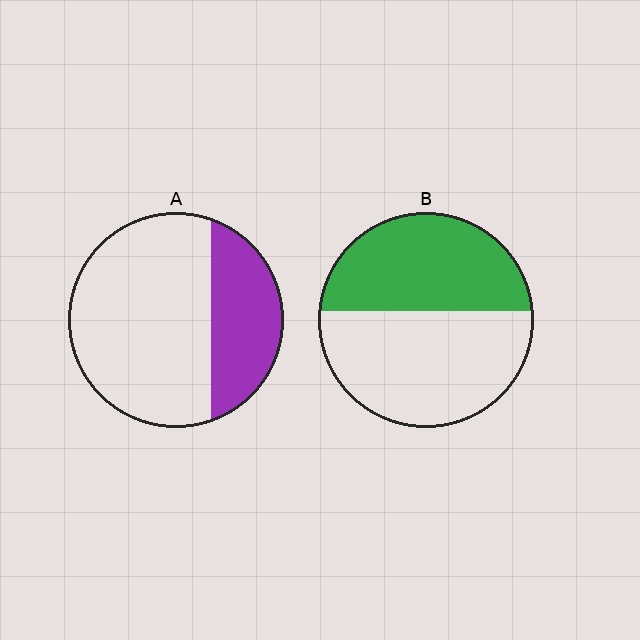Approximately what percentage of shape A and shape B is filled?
A is approximately 30% and B is approximately 45%.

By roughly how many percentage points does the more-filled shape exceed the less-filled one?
By roughly 15 percentage points (B over A).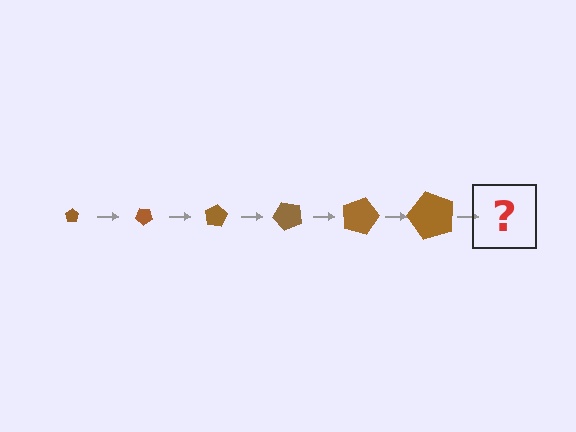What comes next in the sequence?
The next element should be a pentagon, larger than the previous one and rotated 240 degrees from the start.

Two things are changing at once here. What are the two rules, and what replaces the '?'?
The two rules are that the pentagon grows larger each step and it rotates 40 degrees each step. The '?' should be a pentagon, larger than the previous one and rotated 240 degrees from the start.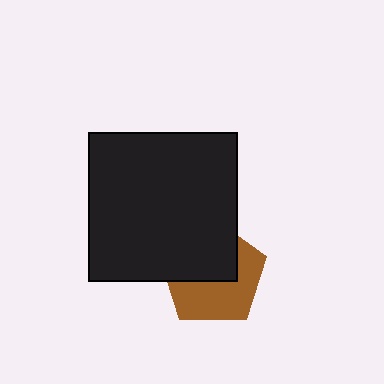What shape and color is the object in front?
The object in front is a black square.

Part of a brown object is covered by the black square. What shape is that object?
It is a pentagon.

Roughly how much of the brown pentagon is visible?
About half of it is visible (roughly 52%).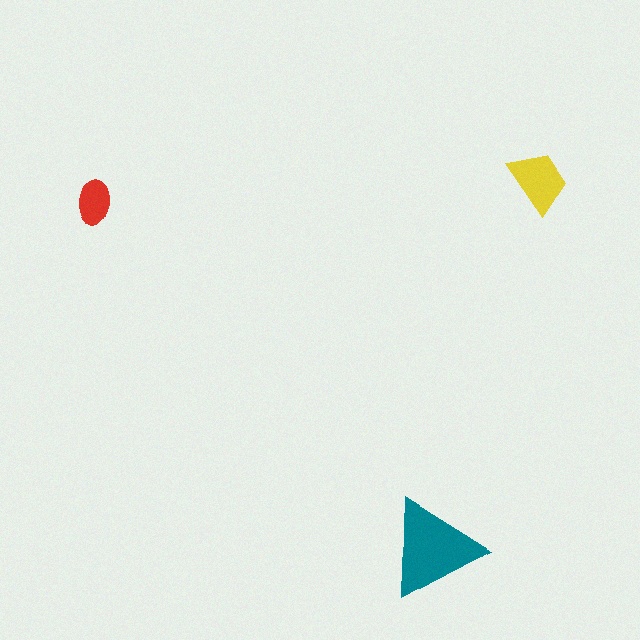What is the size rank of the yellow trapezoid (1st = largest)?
2nd.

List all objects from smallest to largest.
The red ellipse, the yellow trapezoid, the teal triangle.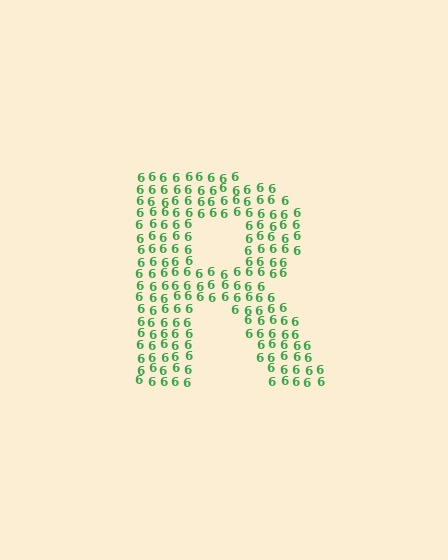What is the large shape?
The large shape is the letter R.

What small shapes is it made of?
It is made of small digit 6's.